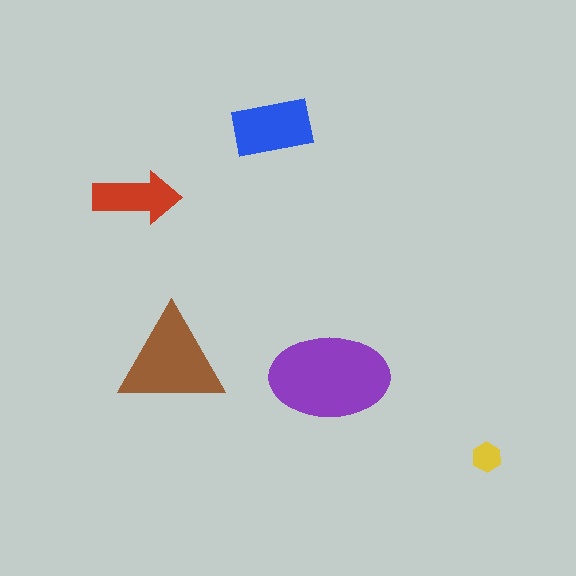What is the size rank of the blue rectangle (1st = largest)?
3rd.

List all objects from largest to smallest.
The purple ellipse, the brown triangle, the blue rectangle, the red arrow, the yellow hexagon.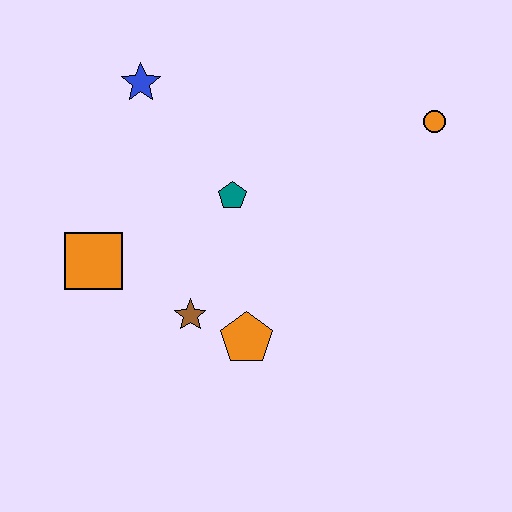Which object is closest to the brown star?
The orange pentagon is closest to the brown star.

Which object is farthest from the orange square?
The orange circle is farthest from the orange square.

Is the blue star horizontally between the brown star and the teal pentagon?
No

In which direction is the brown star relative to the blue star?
The brown star is below the blue star.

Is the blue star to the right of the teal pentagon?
No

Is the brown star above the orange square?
No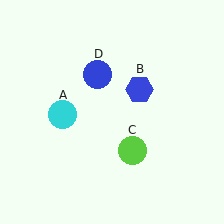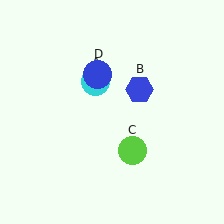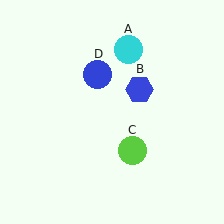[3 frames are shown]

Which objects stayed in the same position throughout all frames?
Blue hexagon (object B) and lime circle (object C) and blue circle (object D) remained stationary.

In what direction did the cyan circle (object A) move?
The cyan circle (object A) moved up and to the right.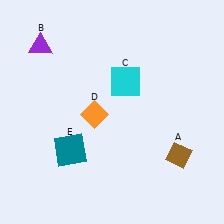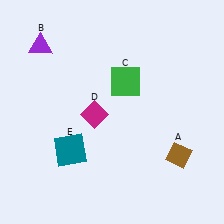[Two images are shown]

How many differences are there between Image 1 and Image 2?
There are 2 differences between the two images.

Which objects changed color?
C changed from cyan to green. D changed from orange to magenta.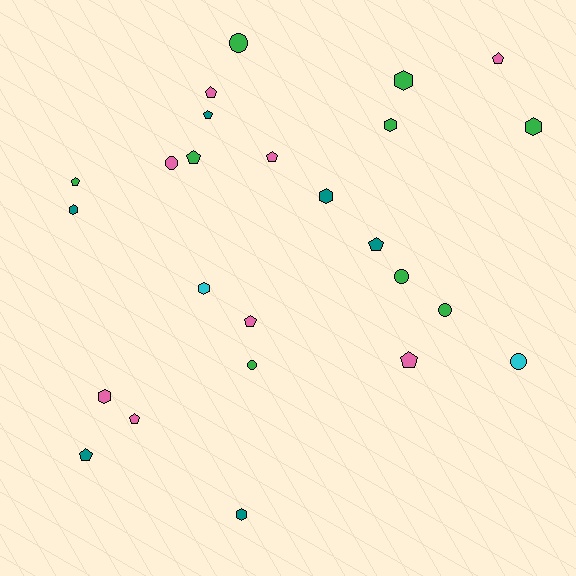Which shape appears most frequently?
Pentagon, with 11 objects.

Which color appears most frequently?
Green, with 9 objects.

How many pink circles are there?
There is 1 pink circle.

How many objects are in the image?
There are 25 objects.